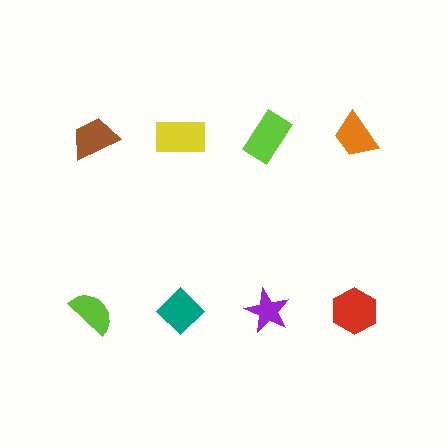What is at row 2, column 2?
A teal diamond.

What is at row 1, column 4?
An orange trapezoid.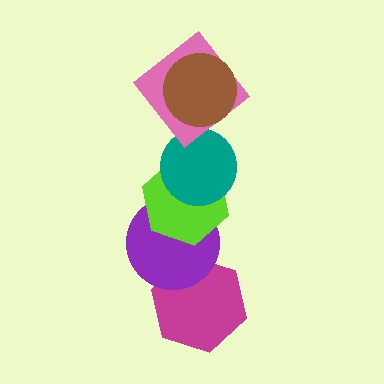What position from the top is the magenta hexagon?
The magenta hexagon is 6th from the top.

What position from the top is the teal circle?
The teal circle is 3rd from the top.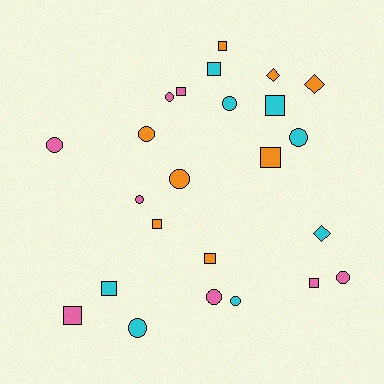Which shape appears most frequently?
Circle, with 11 objects.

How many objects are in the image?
There are 24 objects.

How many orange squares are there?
There are 4 orange squares.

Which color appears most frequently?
Orange, with 8 objects.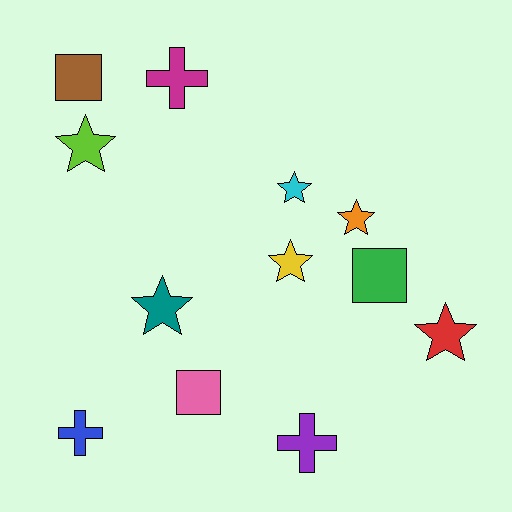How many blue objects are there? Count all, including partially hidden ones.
There is 1 blue object.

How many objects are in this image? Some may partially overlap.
There are 12 objects.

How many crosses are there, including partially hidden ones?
There are 3 crosses.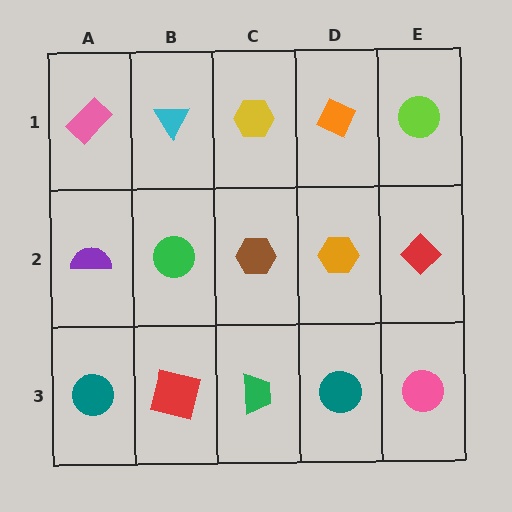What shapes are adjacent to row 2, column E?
A lime circle (row 1, column E), a pink circle (row 3, column E), an orange hexagon (row 2, column D).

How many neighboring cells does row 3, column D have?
3.